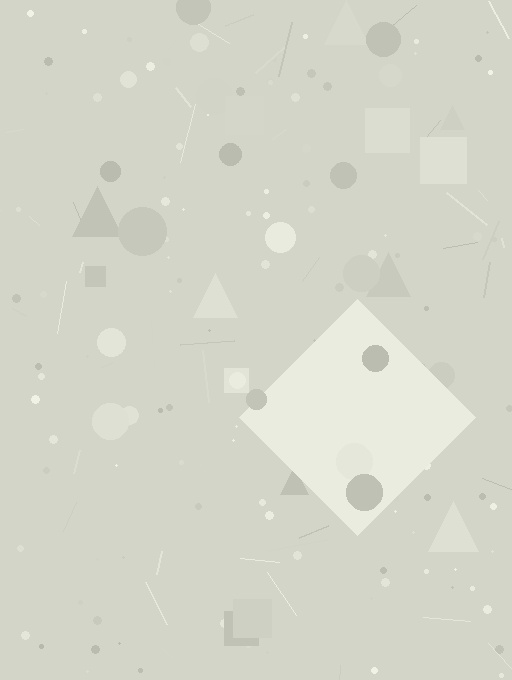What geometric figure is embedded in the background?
A diamond is embedded in the background.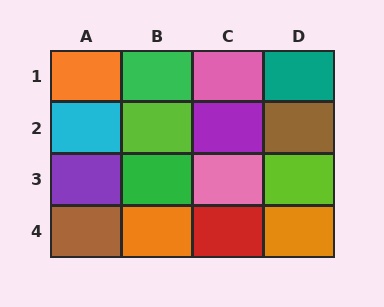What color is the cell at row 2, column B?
Lime.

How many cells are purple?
2 cells are purple.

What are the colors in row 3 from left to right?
Purple, green, pink, lime.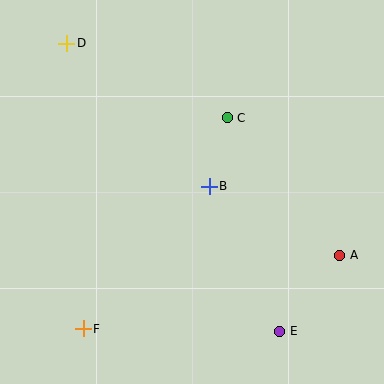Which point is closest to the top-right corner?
Point C is closest to the top-right corner.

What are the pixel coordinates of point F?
Point F is at (83, 329).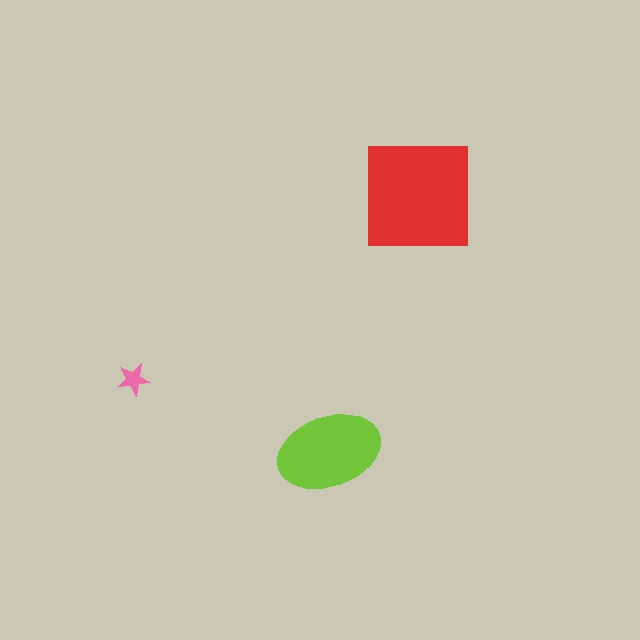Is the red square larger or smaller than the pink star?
Larger.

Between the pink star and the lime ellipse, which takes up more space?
The lime ellipse.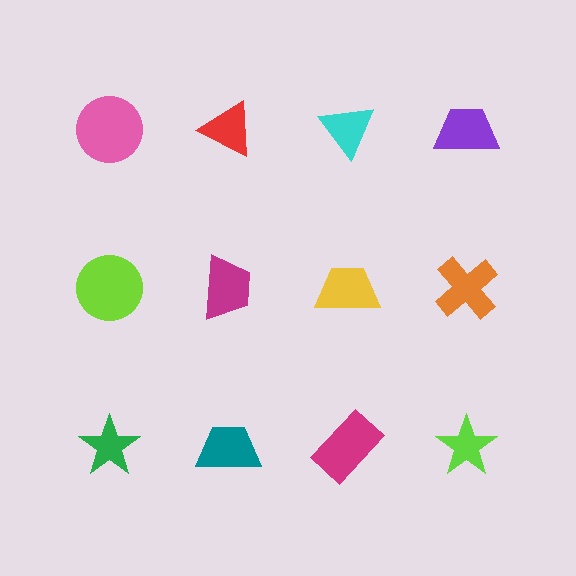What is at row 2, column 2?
A magenta trapezoid.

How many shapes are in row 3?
4 shapes.